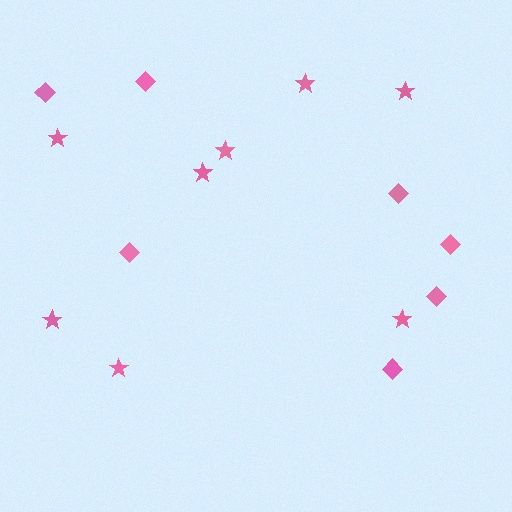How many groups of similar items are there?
There are 2 groups: one group of diamonds (7) and one group of stars (8).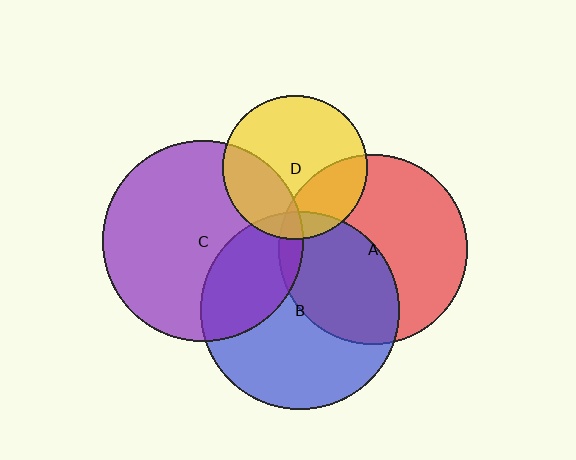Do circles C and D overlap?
Yes.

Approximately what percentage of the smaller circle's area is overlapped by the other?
Approximately 30%.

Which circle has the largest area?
Circle C (purple).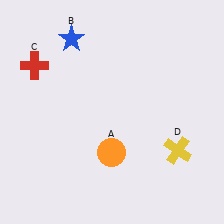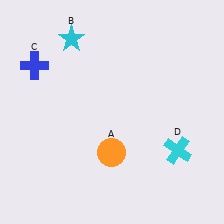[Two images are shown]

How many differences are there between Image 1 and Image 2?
There are 3 differences between the two images.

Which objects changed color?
B changed from blue to cyan. C changed from red to blue. D changed from yellow to cyan.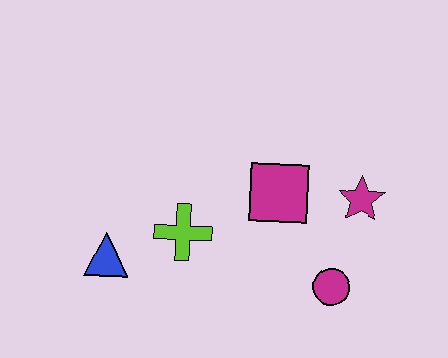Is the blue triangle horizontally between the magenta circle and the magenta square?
No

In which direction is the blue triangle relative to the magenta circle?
The blue triangle is to the left of the magenta circle.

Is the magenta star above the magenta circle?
Yes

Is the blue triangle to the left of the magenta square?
Yes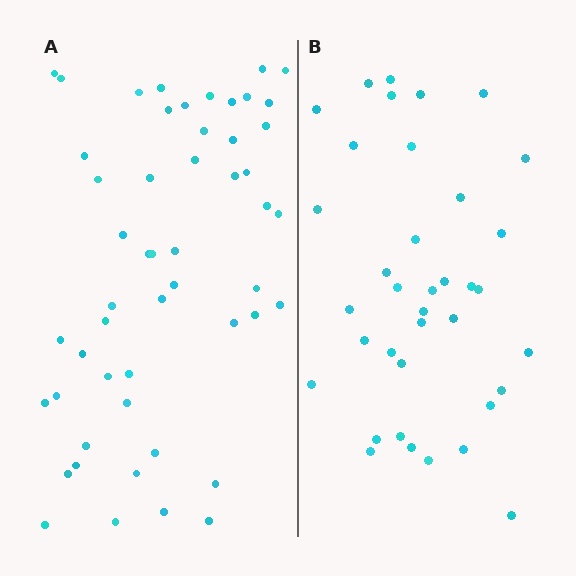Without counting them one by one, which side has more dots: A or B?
Region A (the left region) has more dots.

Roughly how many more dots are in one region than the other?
Region A has approximately 15 more dots than region B.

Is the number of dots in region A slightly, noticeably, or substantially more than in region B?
Region A has noticeably more, but not dramatically so. The ratio is roughly 1.4 to 1.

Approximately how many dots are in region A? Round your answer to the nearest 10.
About 50 dots. (The exact count is 52, which rounds to 50.)